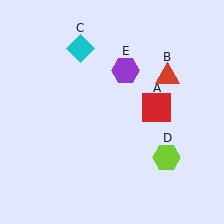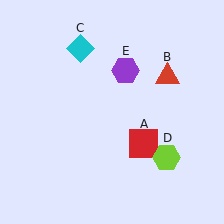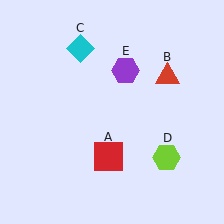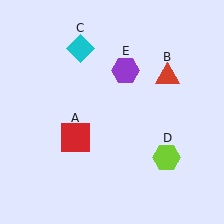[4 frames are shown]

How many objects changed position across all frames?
1 object changed position: red square (object A).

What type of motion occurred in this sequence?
The red square (object A) rotated clockwise around the center of the scene.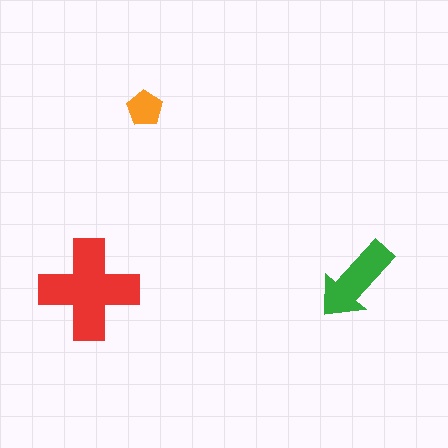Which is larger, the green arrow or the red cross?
The red cross.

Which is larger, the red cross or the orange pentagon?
The red cross.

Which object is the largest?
The red cross.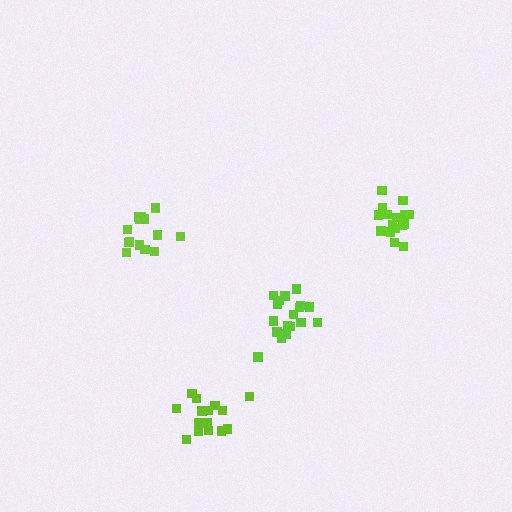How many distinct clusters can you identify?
There are 4 distinct clusters.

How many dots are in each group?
Group 1: 18 dots, Group 2: 16 dots, Group 3: 16 dots, Group 4: 14 dots (64 total).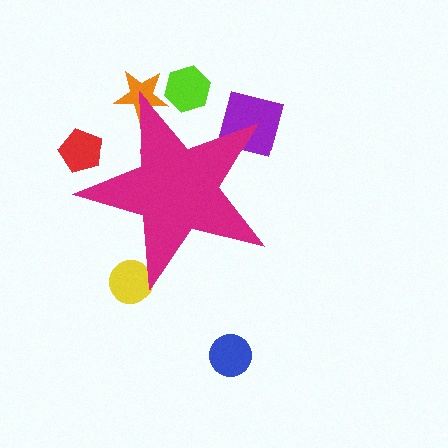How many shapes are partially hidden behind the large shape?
5 shapes are partially hidden.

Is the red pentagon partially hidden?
Yes, the red pentagon is partially hidden behind the magenta star.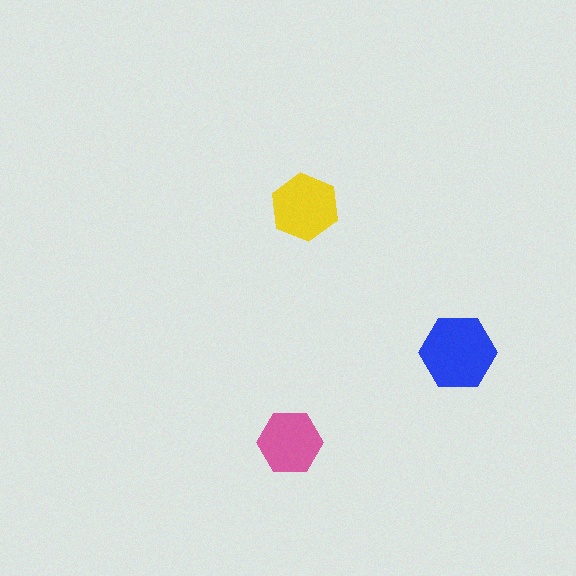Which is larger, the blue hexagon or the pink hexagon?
The blue one.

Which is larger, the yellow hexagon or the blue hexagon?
The blue one.